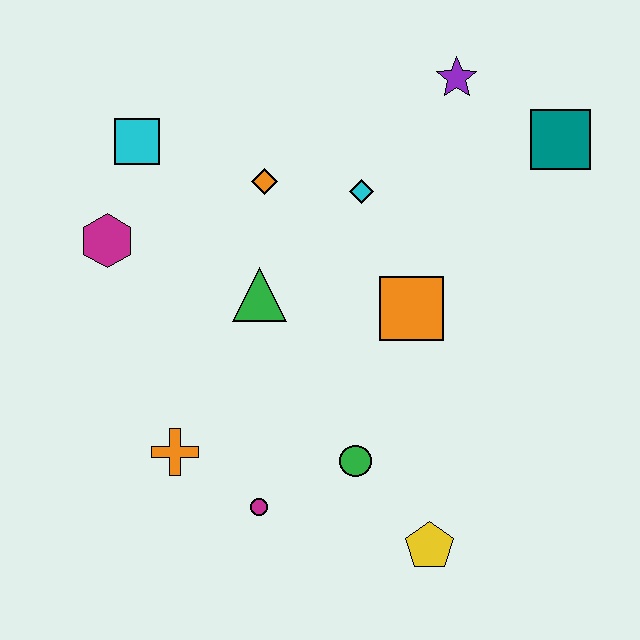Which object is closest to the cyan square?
The magenta hexagon is closest to the cyan square.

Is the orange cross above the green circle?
Yes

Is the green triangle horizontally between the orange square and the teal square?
No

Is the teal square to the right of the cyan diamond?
Yes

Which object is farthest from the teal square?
The orange cross is farthest from the teal square.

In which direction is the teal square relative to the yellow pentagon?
The teal square is above the yellow pentagon.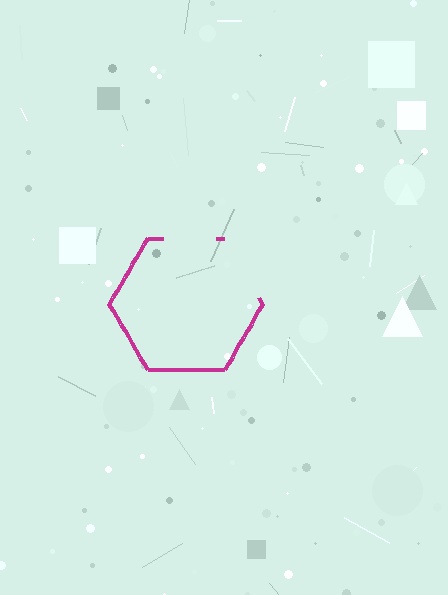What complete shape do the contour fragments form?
The contour fragments form a hexagon.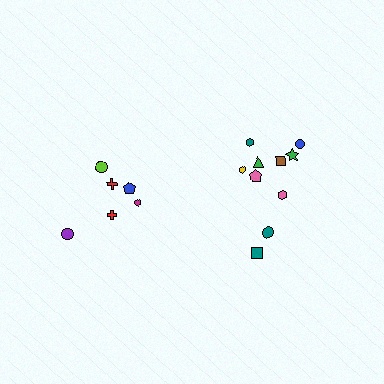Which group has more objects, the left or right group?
The right group.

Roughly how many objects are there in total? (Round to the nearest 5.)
Roughly 15 objects in total.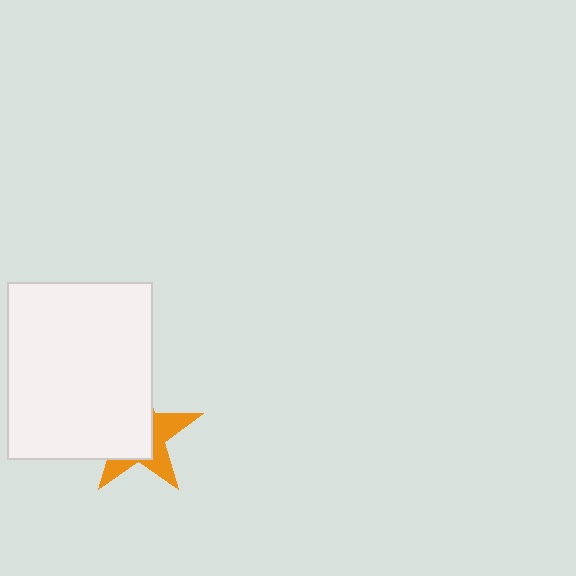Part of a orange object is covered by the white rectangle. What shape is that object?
It is a star.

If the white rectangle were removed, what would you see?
You would see the complete orange star.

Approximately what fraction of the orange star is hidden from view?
Roughly 60% of the orange star is hidden behind the white rectangle.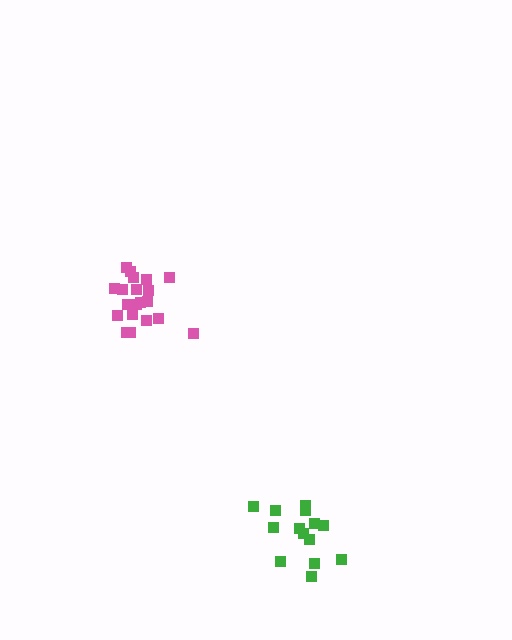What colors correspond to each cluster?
The clusters are colored: green, pink.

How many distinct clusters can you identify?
There are 2 distinct clusters.